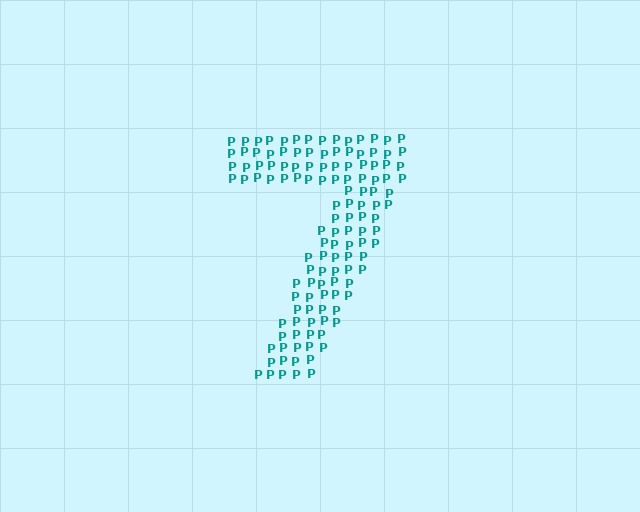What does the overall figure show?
The overall figure shows the digit 7.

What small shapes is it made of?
It is made of small letter P's.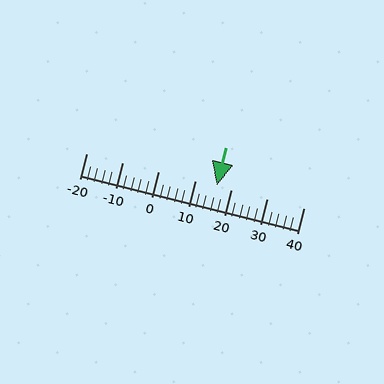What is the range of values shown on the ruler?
The ruler shows values from -20 to 40.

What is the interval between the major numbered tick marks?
The major tick marks are spaced 10 units apart.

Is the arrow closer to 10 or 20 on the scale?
The arrow is closer to 20.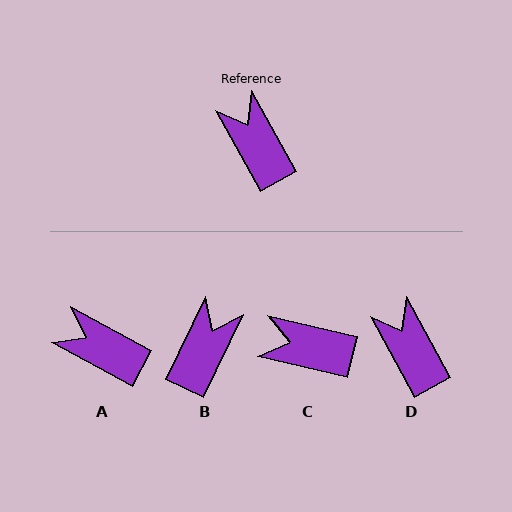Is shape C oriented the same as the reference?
No, it is off by about 48 degrees.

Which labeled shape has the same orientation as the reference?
D.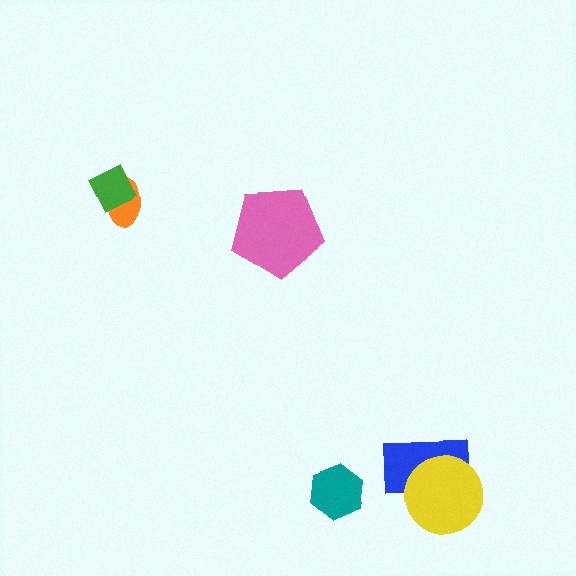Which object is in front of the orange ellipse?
The green diamond is in front of the orange ellipse.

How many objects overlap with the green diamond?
1 object overlaps with the green diamond.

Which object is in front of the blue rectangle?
The yellow circle is in front of the blue rectangle.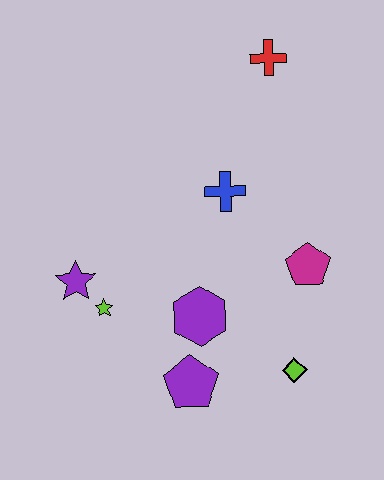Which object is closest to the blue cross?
The magenta pentagon is closest to the blue cross.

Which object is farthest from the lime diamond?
The red cross is farthest from the lime diamond.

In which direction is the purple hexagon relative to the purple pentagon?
The purple hexagon is above the purple pentagon.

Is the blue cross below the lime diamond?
No